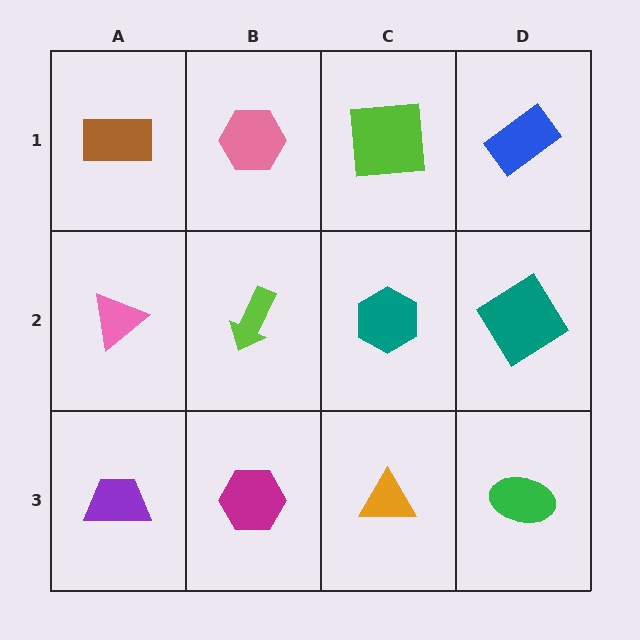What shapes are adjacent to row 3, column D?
A teal diamond (row 2, column D), an orange triangle (row 3, column C).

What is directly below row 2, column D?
A green ellipse.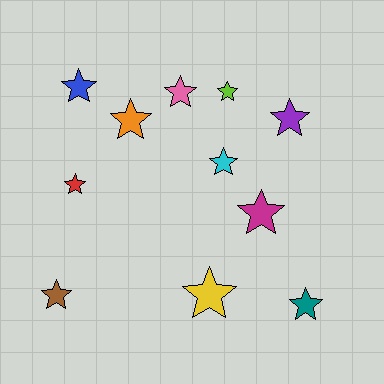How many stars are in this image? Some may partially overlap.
There are 11 stars.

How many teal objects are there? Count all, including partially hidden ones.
There is 1 teal object.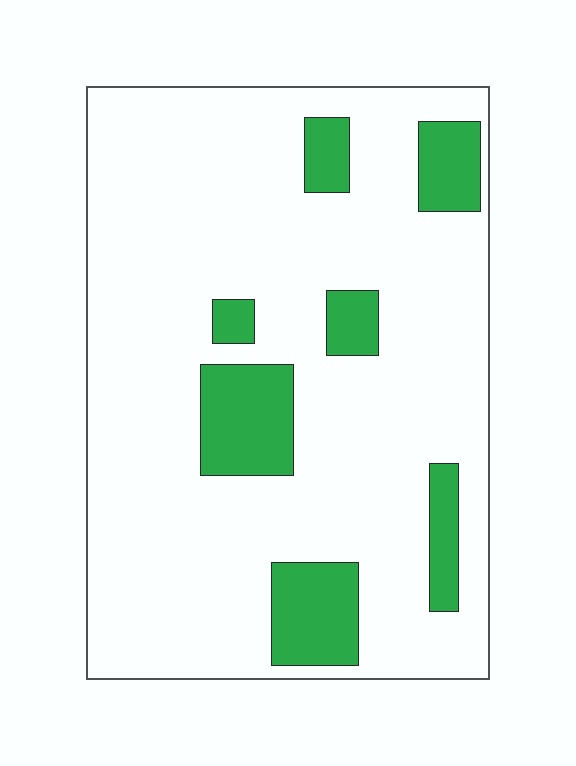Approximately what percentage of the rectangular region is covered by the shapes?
Approximately 15%.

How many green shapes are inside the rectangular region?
7.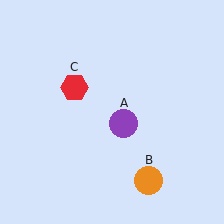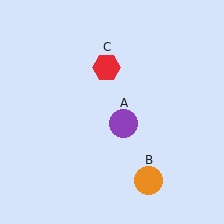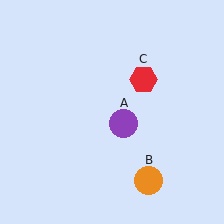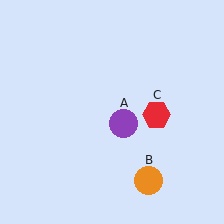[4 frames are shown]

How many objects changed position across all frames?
1 object changed position: red hexagon (object C).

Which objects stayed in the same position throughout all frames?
Purple circle (object A) and orange circle (object B) remained stationary.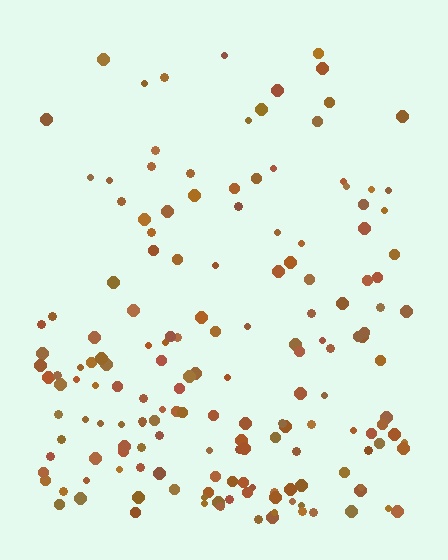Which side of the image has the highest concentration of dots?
The bottom.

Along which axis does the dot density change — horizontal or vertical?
Vertical.